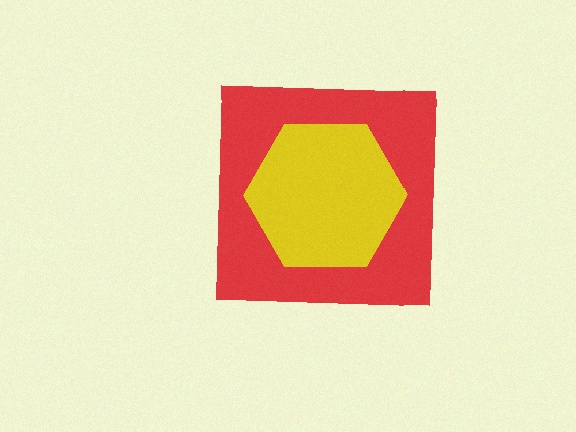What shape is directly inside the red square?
The yellow hexagon.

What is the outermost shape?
The red square.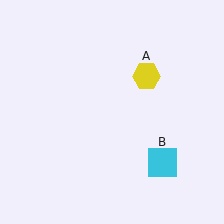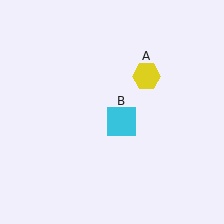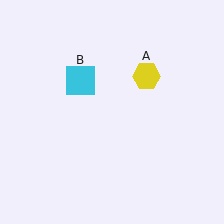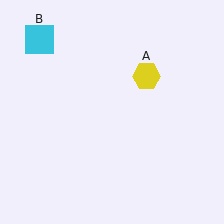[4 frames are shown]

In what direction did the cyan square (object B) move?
The cyan square (object B) moved up and to the left.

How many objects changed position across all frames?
1 object changed position: cyan square (object B).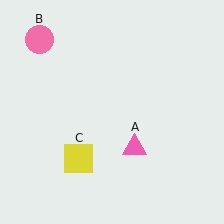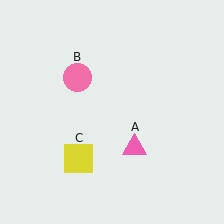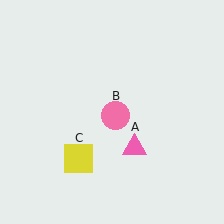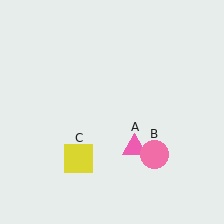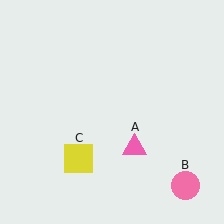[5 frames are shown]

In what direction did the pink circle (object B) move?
The pink circle (object B) moved down and to the right.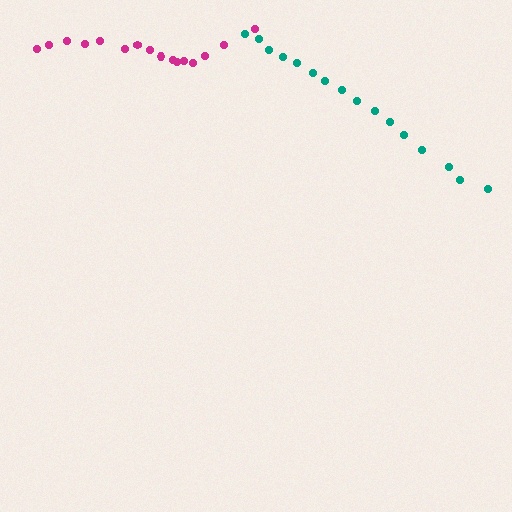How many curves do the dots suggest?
There are 2 distinct paths.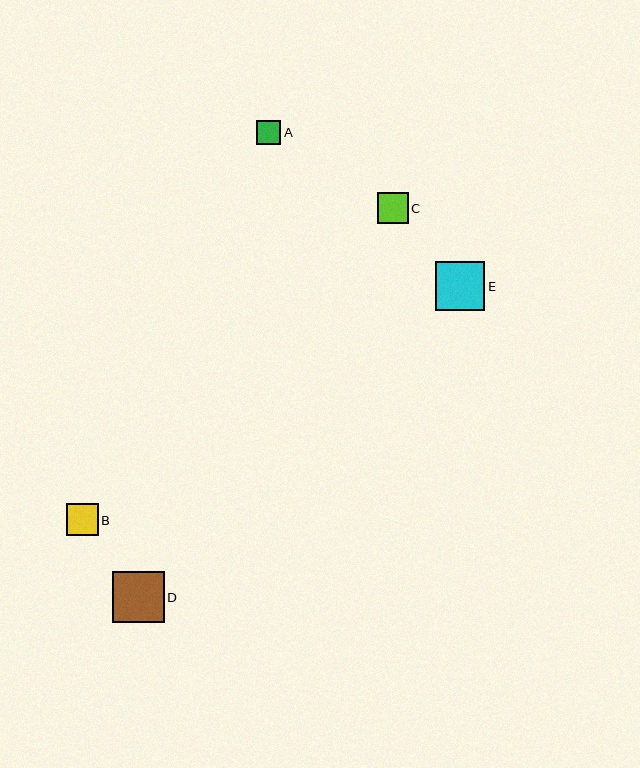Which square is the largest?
Square D is the largest with a size of approximately 51 pixels.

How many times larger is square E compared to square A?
Square E is approximately 2.0 times the size of square A.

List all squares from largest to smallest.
From largest to smallest: D, E, B, C, A.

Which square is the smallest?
Square A is the smallest with a size of approximately 24 pixels.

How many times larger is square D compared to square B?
Square D is approximately 1.6 times the size of square B.